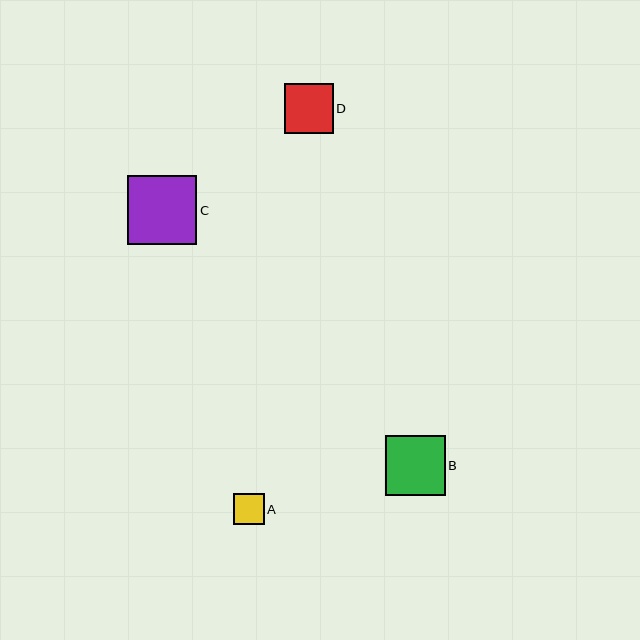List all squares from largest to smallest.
From largest to smallest: C, B, D, A.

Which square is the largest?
Square C is the largest with a size of approximately 69 pixels.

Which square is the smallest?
Square A is the smallest with a size of approximately 31 pixels.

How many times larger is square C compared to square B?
Square C is approximately 1.2 times the size of square B.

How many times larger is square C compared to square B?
Square C is approximately 1.2 times the size of square B.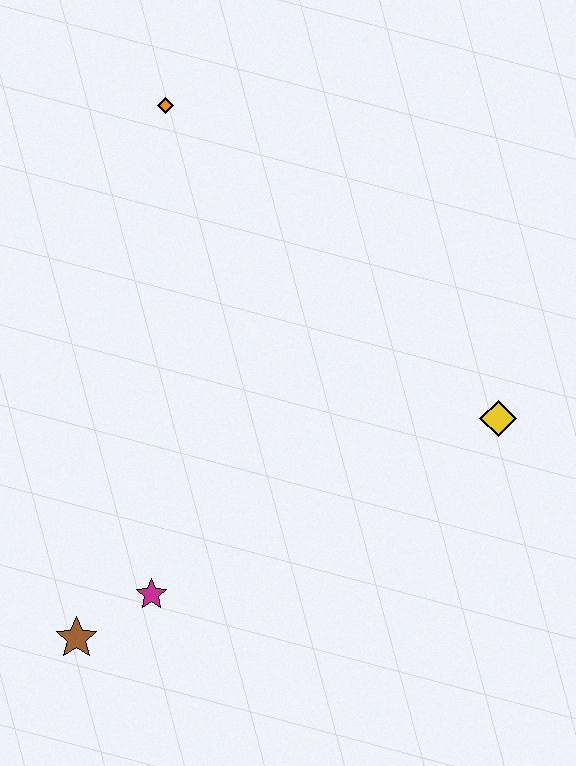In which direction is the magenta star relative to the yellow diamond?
The magenta star is to the left of the yellow diamond.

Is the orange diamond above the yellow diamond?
Yes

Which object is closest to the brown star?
The magenta star is closest to the brown star.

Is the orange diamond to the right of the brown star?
Yes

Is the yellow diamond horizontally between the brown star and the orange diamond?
No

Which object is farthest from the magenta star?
The orange diamond is farthest from the magenta star.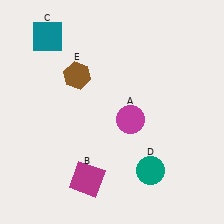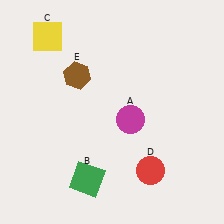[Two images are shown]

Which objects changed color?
B changed from magenta to green. C changed from teal to yellow. D changed from teal to red.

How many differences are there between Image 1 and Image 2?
There are 3 differences between the two images.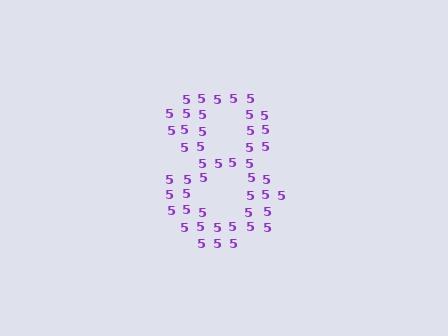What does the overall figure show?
The overall figure shows the digit 8.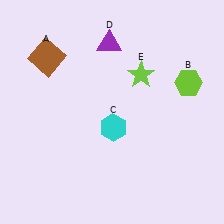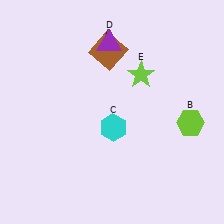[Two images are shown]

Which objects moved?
The objects that moved are: the brown square (A), the lime hexagon (B).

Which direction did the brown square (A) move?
The brown square (A) moved right.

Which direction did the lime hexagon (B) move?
The lime hexagon (B) moved down.